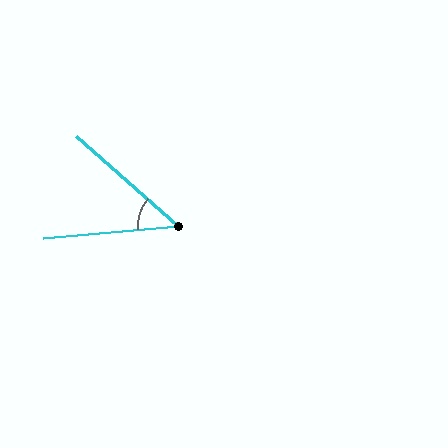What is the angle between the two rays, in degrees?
Approximately 46 degrees.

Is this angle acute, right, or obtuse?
It is acute.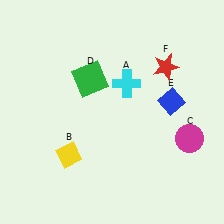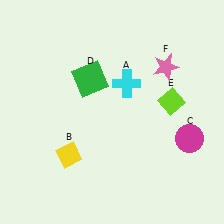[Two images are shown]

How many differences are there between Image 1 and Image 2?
There are 2 differences between the two images.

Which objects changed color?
E changed from blue to lime. F changed from red to pink.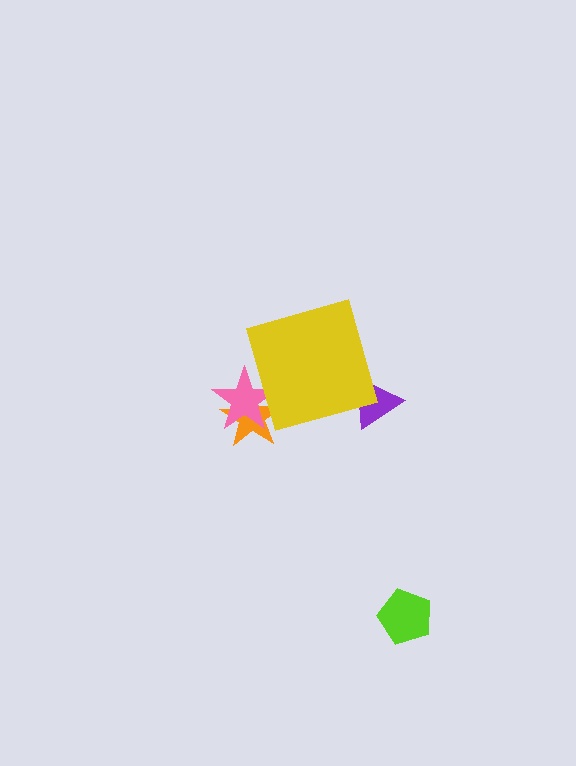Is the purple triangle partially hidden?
Yes, the purple triangle is partially hidden behind the yellow diamond.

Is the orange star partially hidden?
Yes, the orange star is partially hidden behind the yellow diamond.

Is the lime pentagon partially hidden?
No, the lime pentagon is fully visible.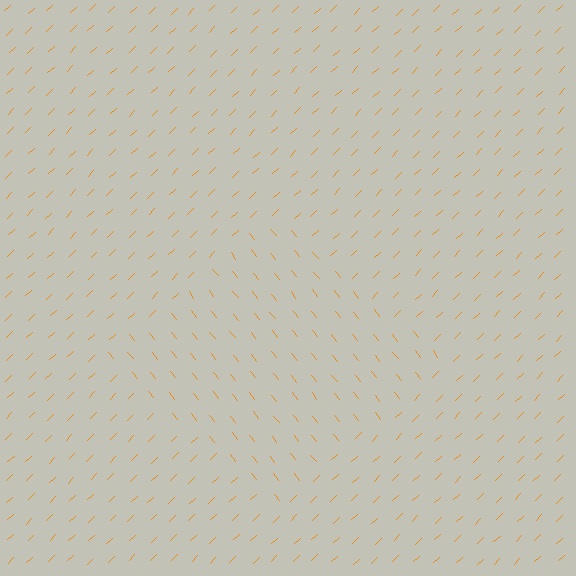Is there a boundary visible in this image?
Yes, there is a texture boundary formed by a change in line orientation.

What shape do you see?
I see a diamond.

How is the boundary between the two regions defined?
The boundary is defined purely by a change in line orientation (approximately 85 degrees difference). All lines are the same color and thickness.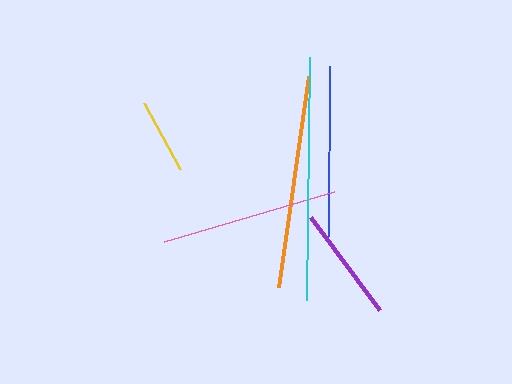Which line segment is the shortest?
The yellow line is the shortest at approximately 75 pixels.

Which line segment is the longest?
The cyan line is the longest at approximately 244 pixels.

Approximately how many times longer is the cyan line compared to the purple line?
The cyan line is approximately 2.1 times the length of the purple line.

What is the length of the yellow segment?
The yellow segment is approximately 75 pixels long.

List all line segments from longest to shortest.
From longest to shortest: cyan, orange, pink, blue, purple, yellow.